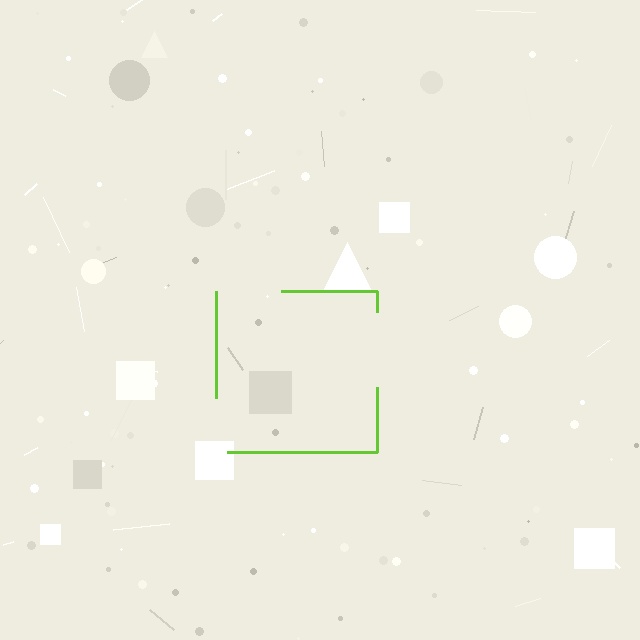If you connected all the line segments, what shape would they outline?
They would outline a square.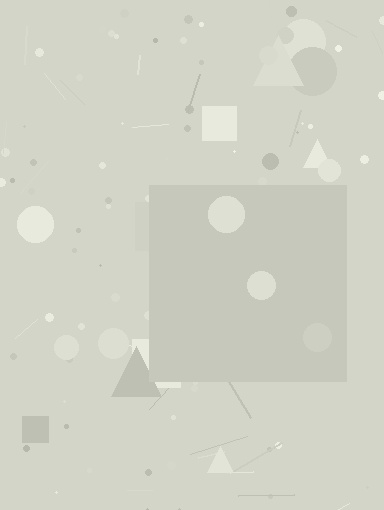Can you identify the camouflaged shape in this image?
The camouflaged shape is a square.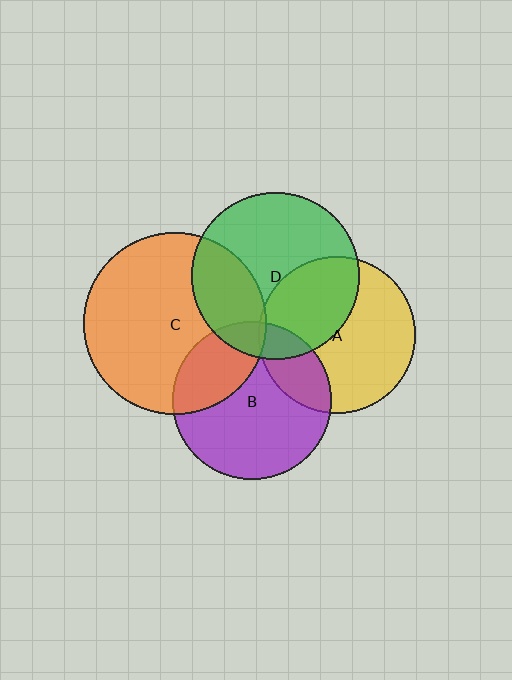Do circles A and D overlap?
Yes.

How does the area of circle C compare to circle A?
Approximately 1.4 times.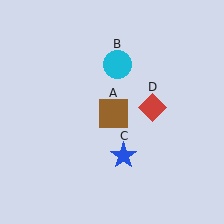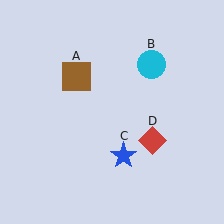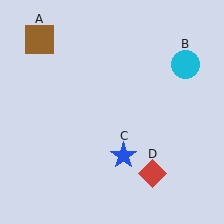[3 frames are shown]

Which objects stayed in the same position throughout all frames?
Blue star (object C) remained stationary.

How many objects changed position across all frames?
3 objects changed position: brown square (object A), cyan circle (object B), red diamond (object D).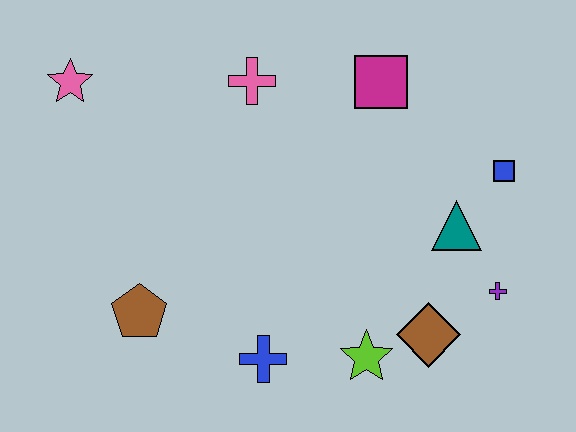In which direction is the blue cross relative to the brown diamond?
The blue cross is to the left of the brown diamond.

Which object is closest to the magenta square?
The pink cross is closest to the magenta square.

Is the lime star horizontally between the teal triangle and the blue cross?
Yes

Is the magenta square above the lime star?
Yes